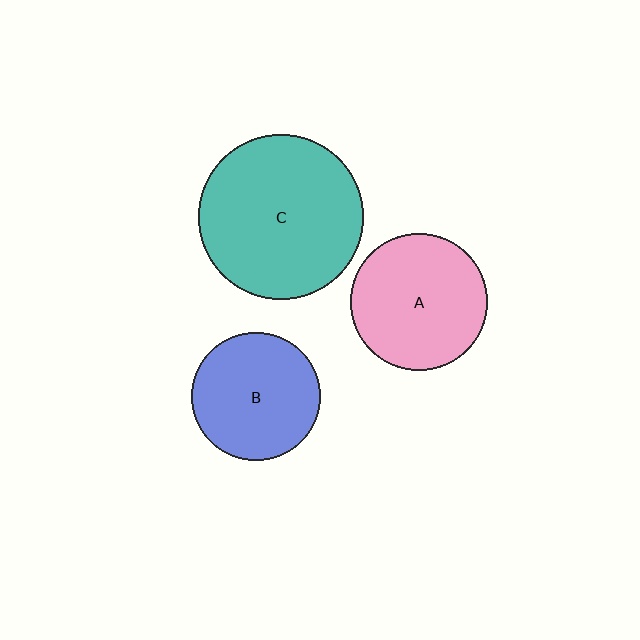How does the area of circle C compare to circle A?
Approximately 1.4 times.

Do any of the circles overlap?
No, none of the circles overlap.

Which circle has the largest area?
Circle C (teal).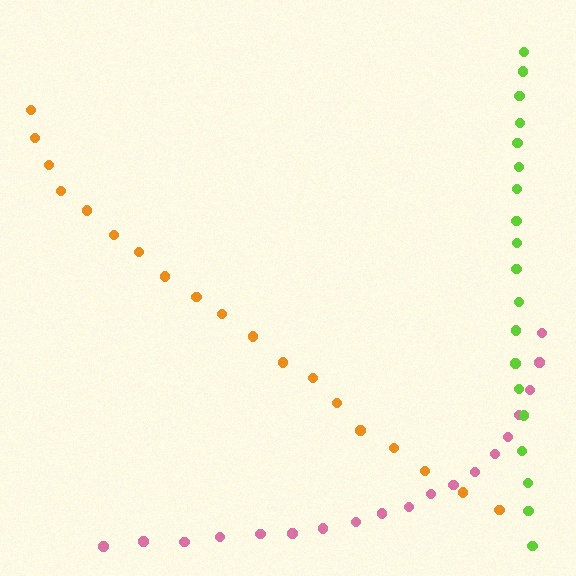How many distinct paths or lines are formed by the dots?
There are 3 distinct paths.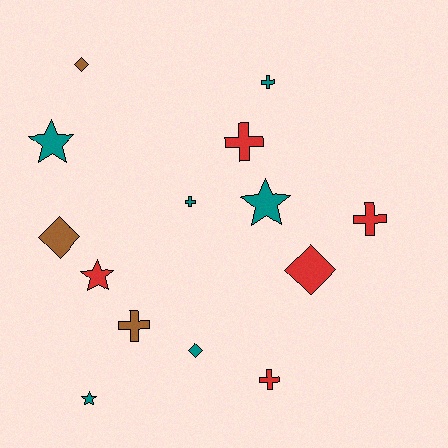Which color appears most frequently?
Teal, with 6 objects.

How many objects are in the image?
There are 14 objects.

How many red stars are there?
There is 1 red star.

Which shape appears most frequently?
Cross, with 6 objects.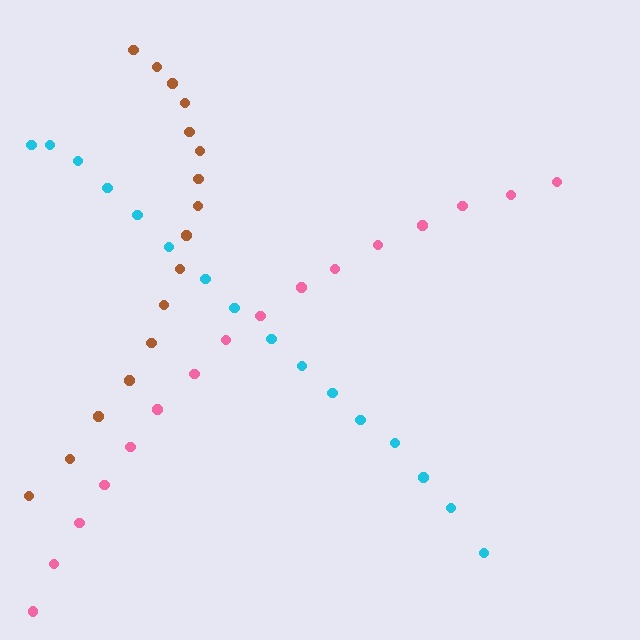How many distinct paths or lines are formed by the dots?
There are 3 distinct paths.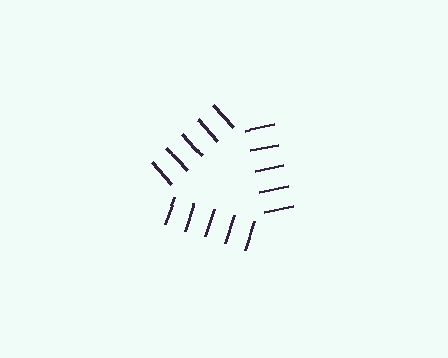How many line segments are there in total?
15 — 5 along each of the 3 edges.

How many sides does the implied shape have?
3 sides — the line-ends trace a triangle.